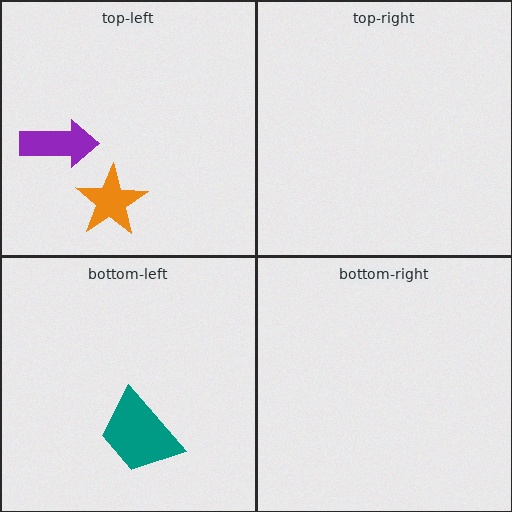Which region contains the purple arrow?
The top-left region.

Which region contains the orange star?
The top-left region.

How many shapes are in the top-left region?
2.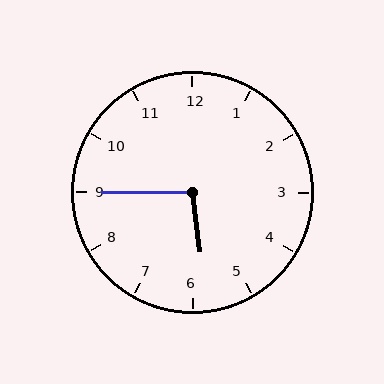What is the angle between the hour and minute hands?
Approximately 98 degrees.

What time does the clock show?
5:45.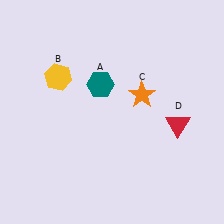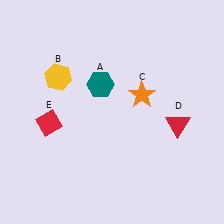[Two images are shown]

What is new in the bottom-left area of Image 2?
A red diamond (E) was added in the bottom-left area of Image 2.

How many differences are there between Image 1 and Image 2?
There is 1 difference between the two images.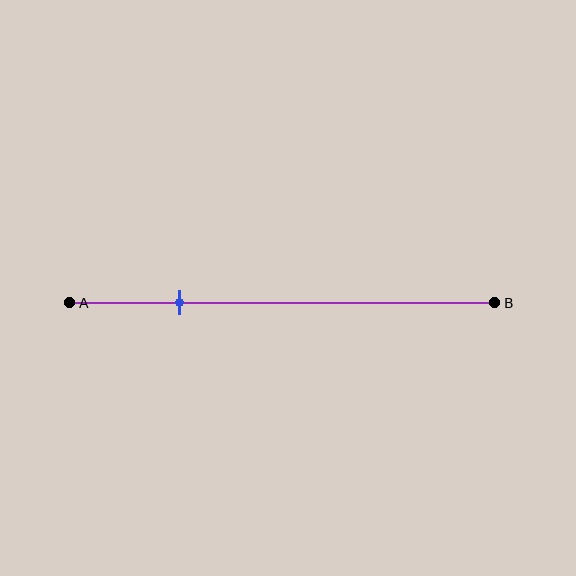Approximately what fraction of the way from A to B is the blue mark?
The blue mark is approximately 25% of the way from A to B.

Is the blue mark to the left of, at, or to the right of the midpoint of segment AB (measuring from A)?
The blue mark is to the left of the midpoint of segment AB.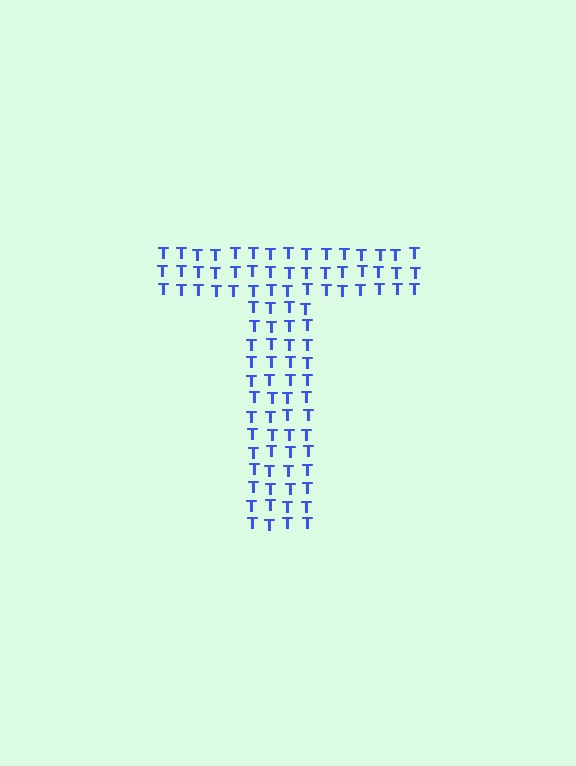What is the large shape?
The large shape is the letter T.